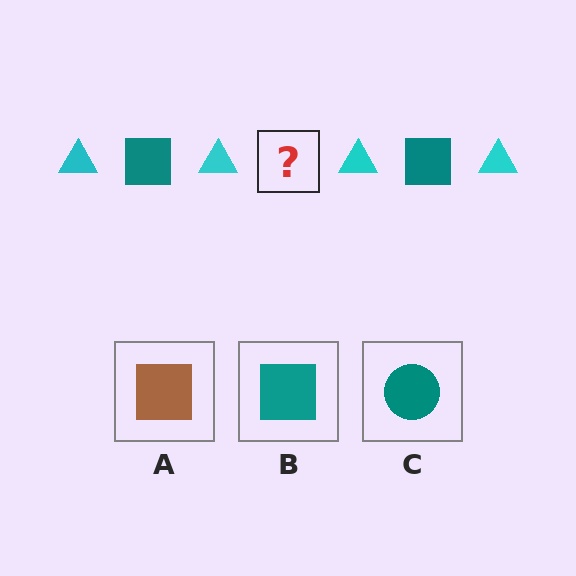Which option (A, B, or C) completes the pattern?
B.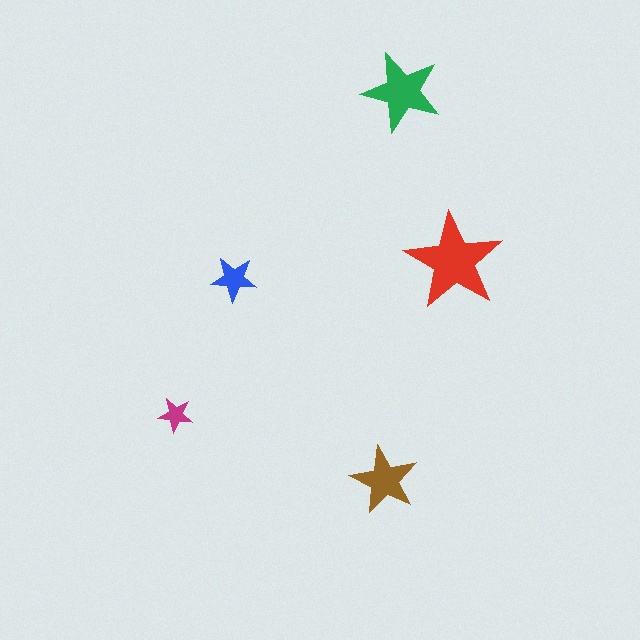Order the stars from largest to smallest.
the red one, the green one, the brown one, the blue one, the magenta one.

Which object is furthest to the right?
The red star is rightmost.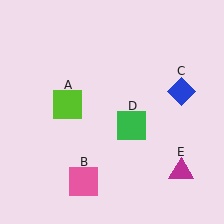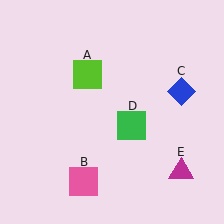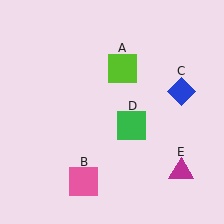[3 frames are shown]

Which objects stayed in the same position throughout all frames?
Pink square (object B) and blue diamond (object C) and green square (object D) and magenta triangle (object E) remained stationary.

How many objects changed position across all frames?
1 object changed position: lime square (object A).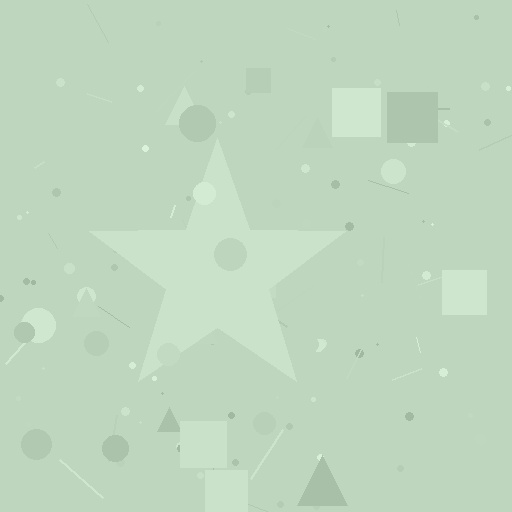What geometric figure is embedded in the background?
A star is embedded in the background.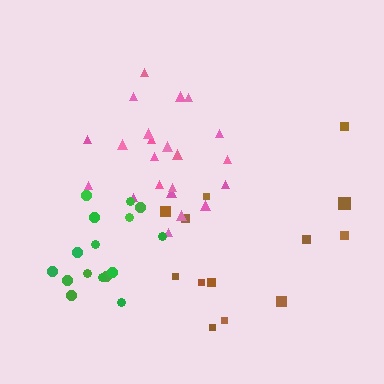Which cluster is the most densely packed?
Green.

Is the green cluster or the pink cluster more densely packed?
Green.